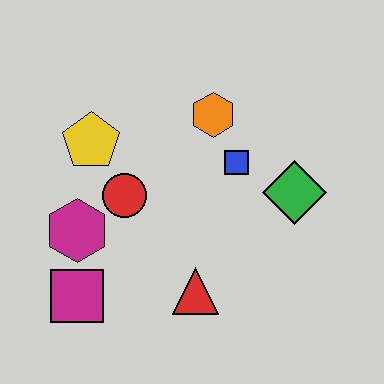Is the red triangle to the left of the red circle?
No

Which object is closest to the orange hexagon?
The blue square is closest to the orange hexagon.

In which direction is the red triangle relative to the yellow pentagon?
The red triangle is below the yellow pentagon.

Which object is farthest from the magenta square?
The green diamond is farthest from the magenta square.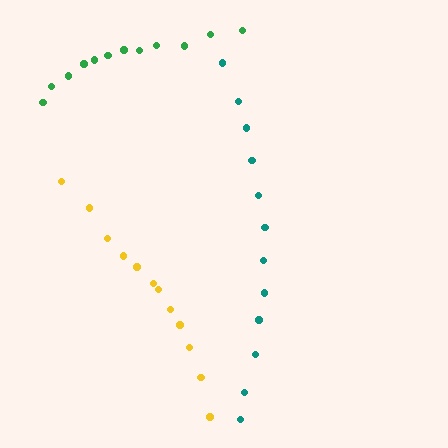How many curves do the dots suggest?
There are 3 distinct paths.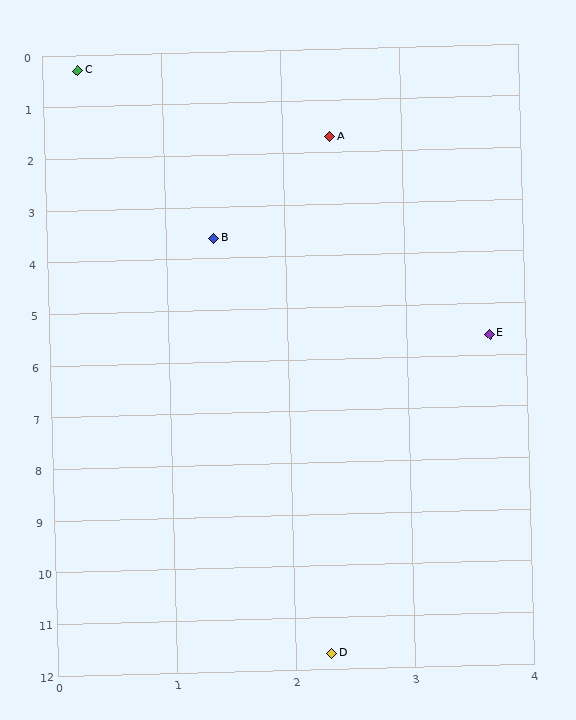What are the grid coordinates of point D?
Point D is at approximately (2.3, 11.7).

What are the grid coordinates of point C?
Point C is at approximately (0.3, 0.3).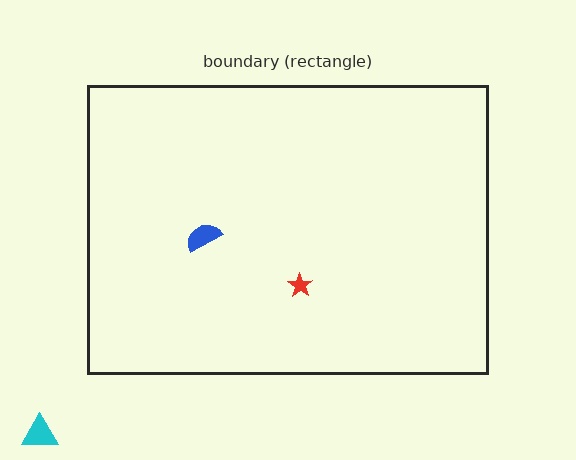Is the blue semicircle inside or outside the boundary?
Inside.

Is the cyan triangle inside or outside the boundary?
Outside.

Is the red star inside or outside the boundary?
Inside.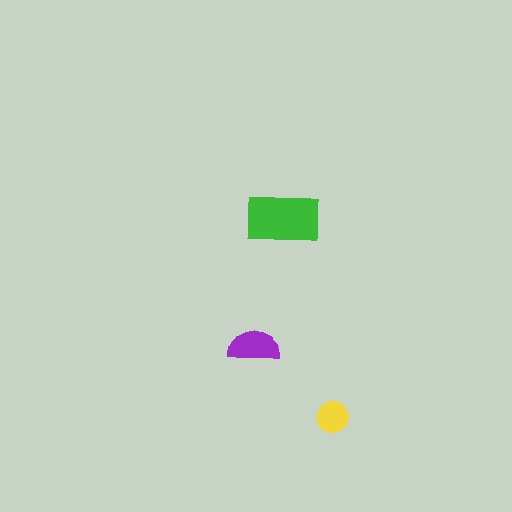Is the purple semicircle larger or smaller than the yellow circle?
Larger.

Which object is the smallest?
The yellow circle.